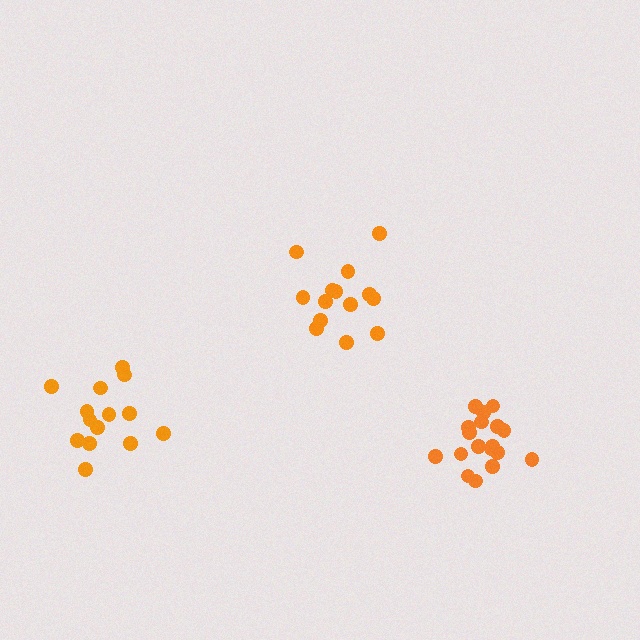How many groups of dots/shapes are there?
There are 3 groups.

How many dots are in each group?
Group 1: 15 dots, Group 2: 14 dots, Group 3: 18 dots (47 total).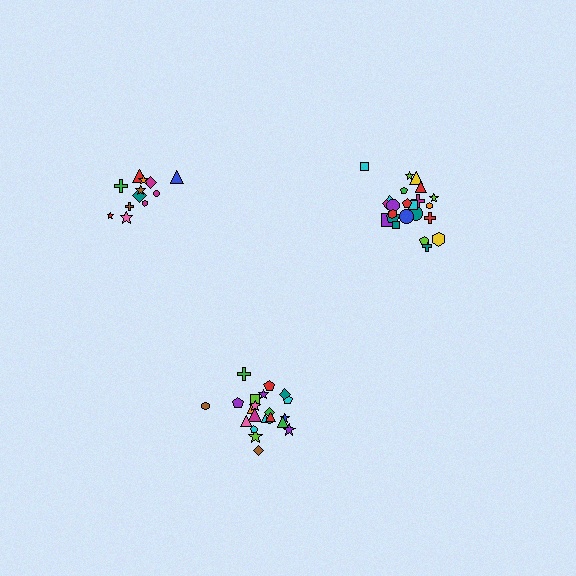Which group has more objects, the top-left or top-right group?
The top-right group.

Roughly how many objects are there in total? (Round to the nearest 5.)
Roughly 60 objects in total.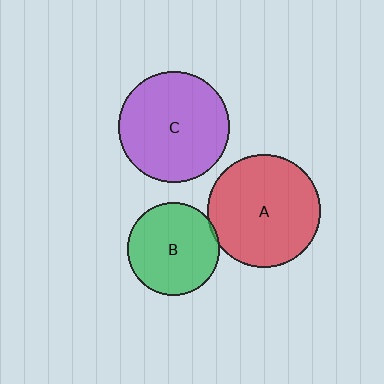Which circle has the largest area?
Circle A (red).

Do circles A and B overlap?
Yes.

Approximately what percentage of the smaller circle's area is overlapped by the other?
Approximately 5%.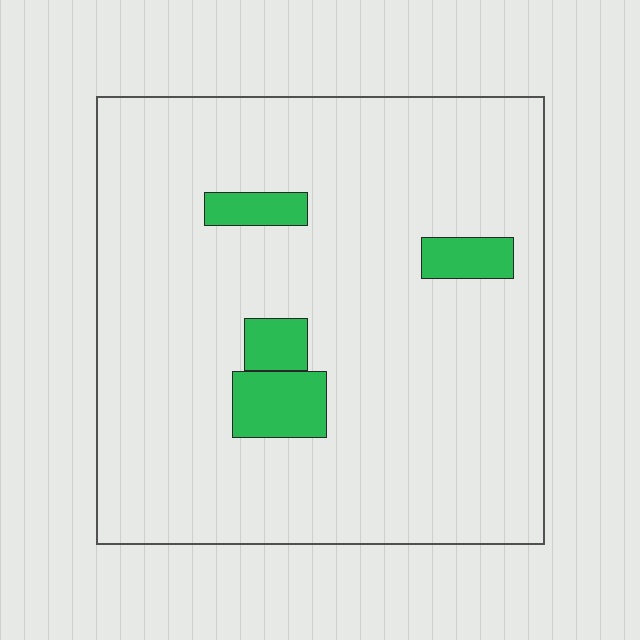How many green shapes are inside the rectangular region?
4.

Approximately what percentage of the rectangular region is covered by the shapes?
Approximately 10%.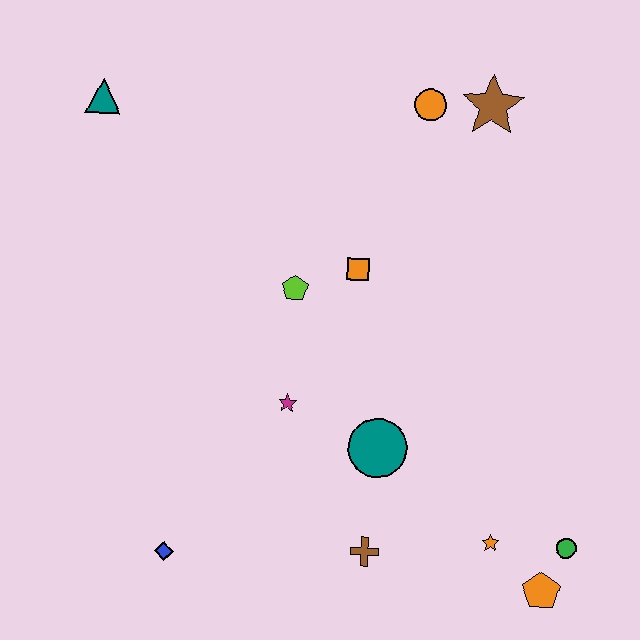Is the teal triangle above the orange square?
Yes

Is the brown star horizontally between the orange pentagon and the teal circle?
Yes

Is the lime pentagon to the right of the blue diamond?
Yes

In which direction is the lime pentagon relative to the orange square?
The lime pentagon is to the left of the orange square.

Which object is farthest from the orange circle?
The blue diamond is farthest from the orange circle.